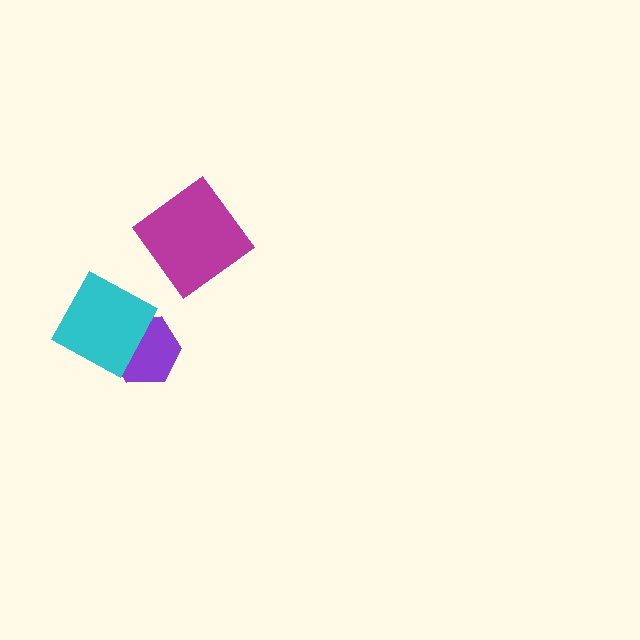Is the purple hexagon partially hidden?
Yes, it is partially covered by another shape.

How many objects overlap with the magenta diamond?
0 objects overlap with the magenta diamond.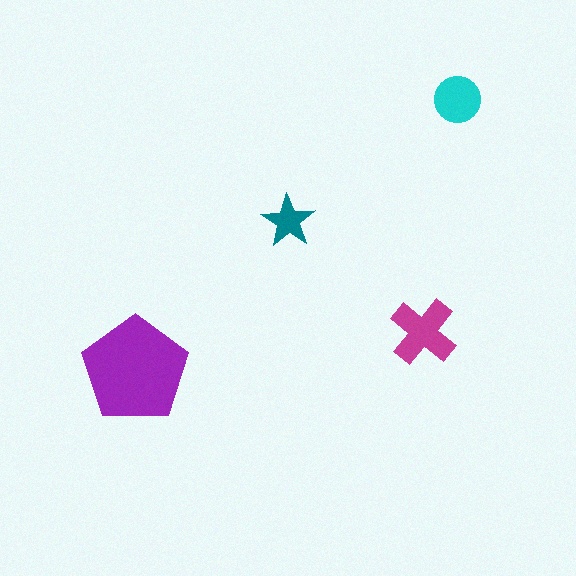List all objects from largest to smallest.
The purple pentagon, the magenta cross, the cyan circle, the teal star.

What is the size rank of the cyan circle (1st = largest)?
3rd.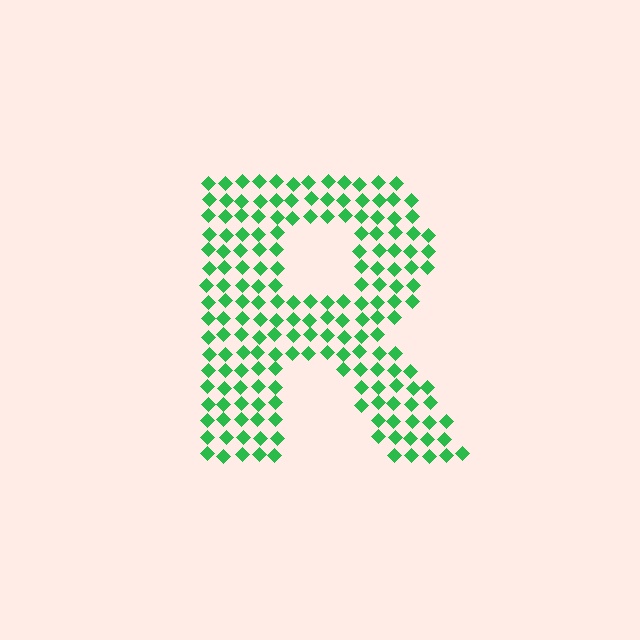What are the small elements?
The small elements are diamonds.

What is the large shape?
The large shape is the letter R.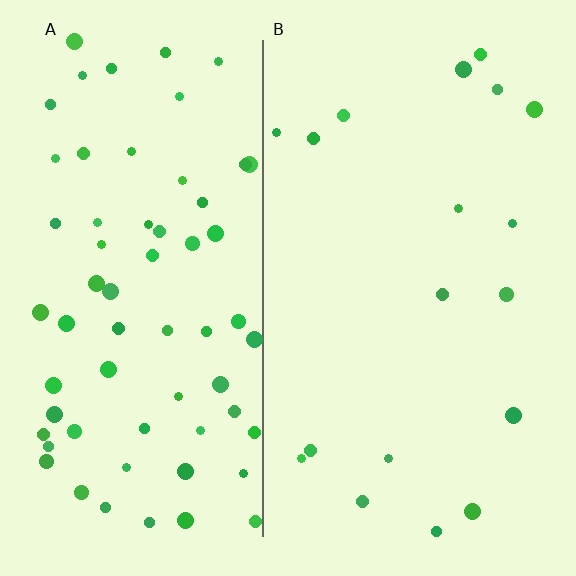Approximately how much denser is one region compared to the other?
Approximately 3.6× — region A over region B.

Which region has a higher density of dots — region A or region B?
A (the left).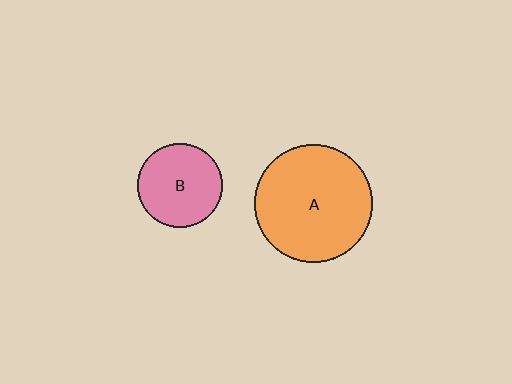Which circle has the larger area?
Circle A (orange).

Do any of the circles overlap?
No, none of the circles overlap.